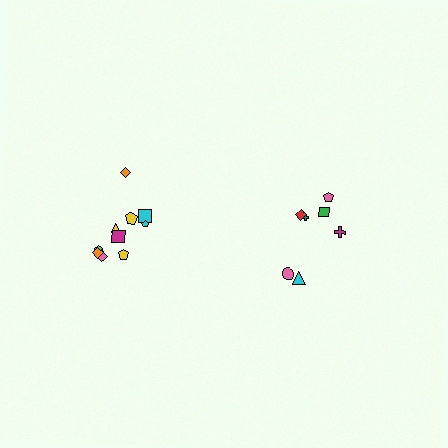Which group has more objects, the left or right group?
The left group.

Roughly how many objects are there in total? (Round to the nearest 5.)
Roughly 15 objects in total.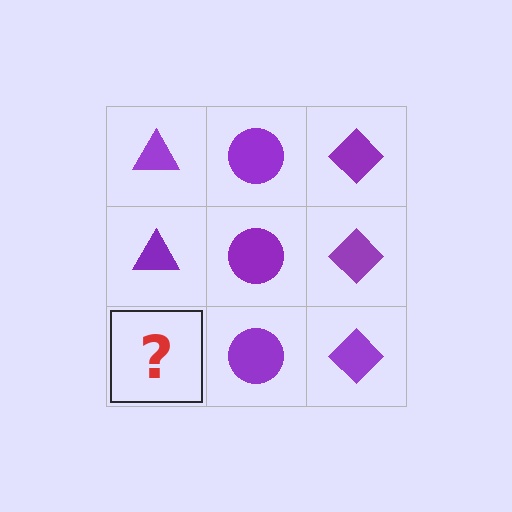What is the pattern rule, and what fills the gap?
The rule is that each column has a consistent shape. The gap should be filled with a purple triangle.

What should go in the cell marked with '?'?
The missing cell should contain a purple triangle.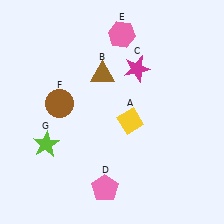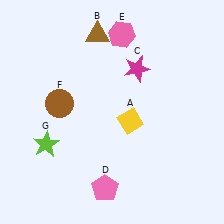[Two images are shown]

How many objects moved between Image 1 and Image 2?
1 object moved between the two images.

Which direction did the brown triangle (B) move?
The brown triangle (B) moved up.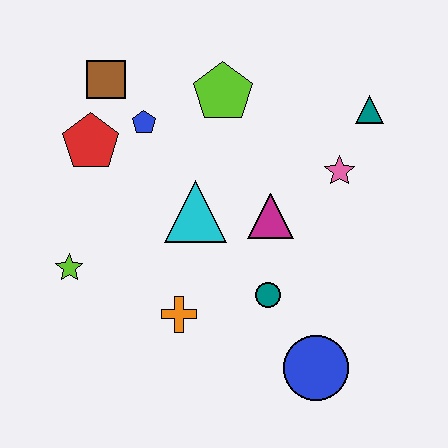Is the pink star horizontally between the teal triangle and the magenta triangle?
Yes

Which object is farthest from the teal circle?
The brown square is farthest from the teal circle.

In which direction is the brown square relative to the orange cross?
The brown square is above the orange cross.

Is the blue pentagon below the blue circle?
No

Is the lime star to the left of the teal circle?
Yes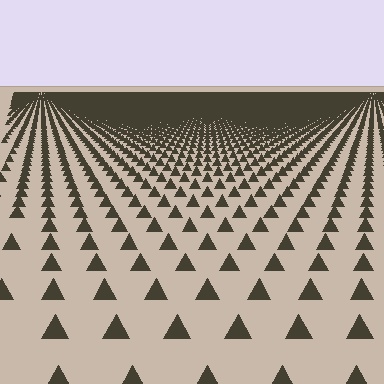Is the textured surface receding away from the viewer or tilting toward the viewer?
The surface is receding away from the viewer. Texture elements get smaller and denser toward the top.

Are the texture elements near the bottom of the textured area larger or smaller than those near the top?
Larger. Near the bottom, elements are closer to the viewer and appear at a bigger on-screen size.